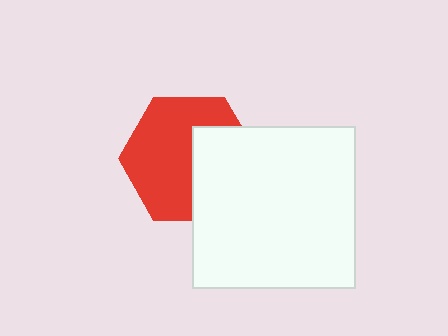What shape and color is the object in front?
The object in front is a white square.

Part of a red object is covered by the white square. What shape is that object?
It is a hexagon.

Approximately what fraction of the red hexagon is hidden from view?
Roughly 39% of the red hexagon is hidden behind the white square.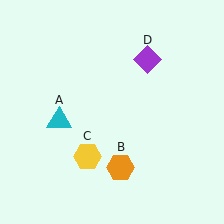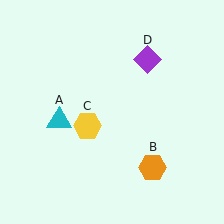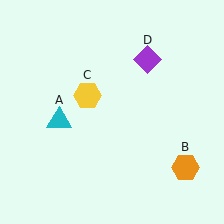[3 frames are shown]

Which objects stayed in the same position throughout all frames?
Cyan triangle (object A) and purple diamond (object D) remained stationary.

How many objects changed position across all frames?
2 objects changed position: orange hexagon (object B), yellow hexagon (object C).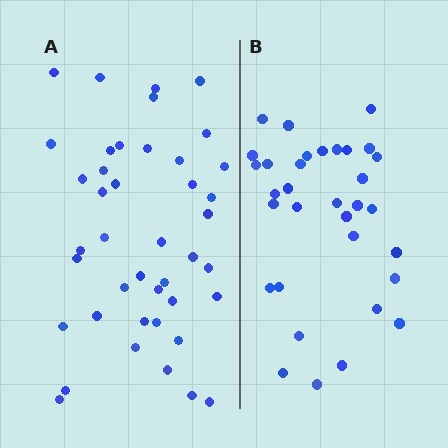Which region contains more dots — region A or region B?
Region A (the left region) has more dots.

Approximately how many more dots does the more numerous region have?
Region A has roughly 8 or so more dots than region B.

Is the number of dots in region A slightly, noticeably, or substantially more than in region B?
Region A has noticeably more, but not dramatically so. The ratio is roughly 1.3 to 1.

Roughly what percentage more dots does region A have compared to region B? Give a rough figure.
About 25% more.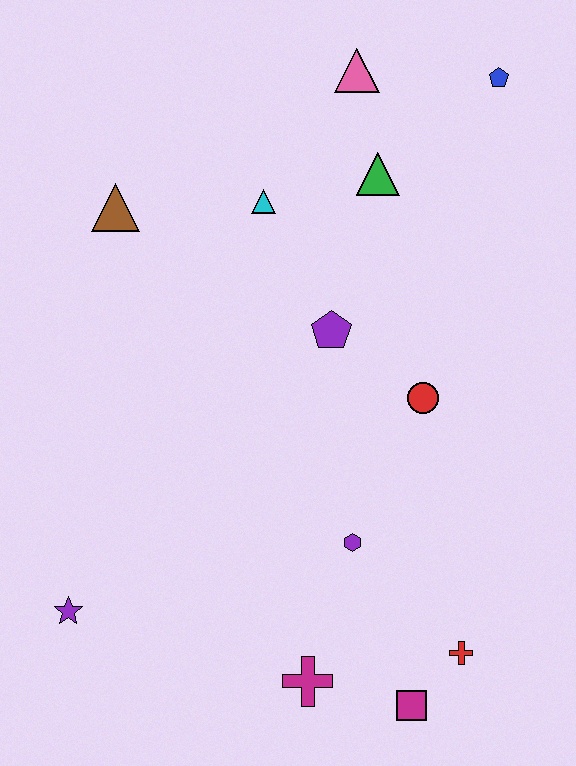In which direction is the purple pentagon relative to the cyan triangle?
The purple pentagon is below the cyan triangle.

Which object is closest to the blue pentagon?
The pink triangle is closest to the blue pentagon.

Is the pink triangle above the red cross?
Yes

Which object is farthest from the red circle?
The purple star is farthest from the red circle.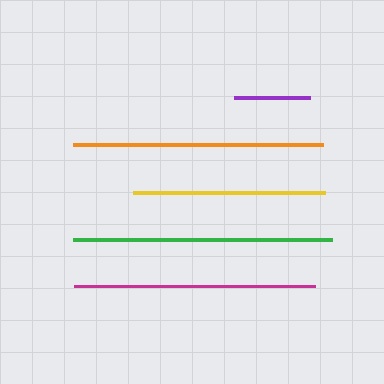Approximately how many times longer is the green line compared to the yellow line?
The green line is approximately 1.3 times the length of the yellow line.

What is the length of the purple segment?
The purple segment is approximately 76 pixels long.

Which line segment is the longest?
The green line is the longest at approximately 259 pixels.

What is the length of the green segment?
The green segment is approximately 259 pixels long.